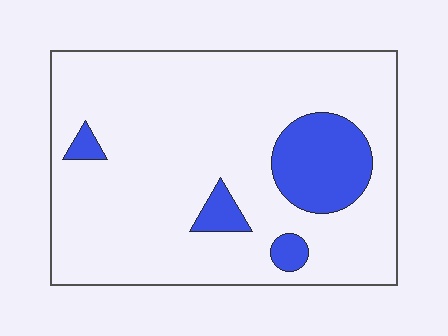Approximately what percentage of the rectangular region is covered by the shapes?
Approximately 15%.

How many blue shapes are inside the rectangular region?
4.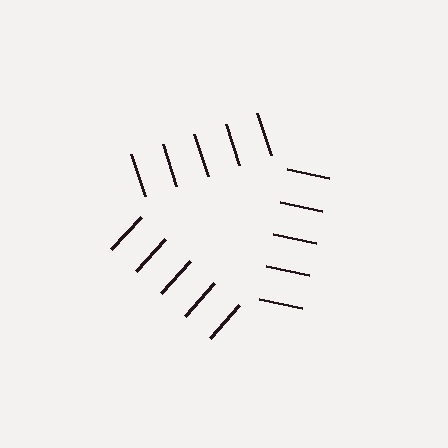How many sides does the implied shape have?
3 sides — the line-ends trace a triangle.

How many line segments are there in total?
15 — 5 along each of the 3 edges.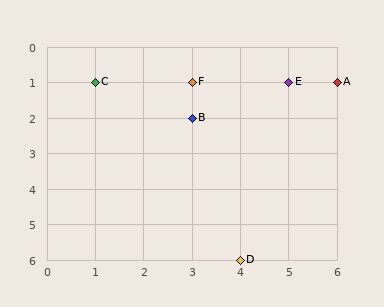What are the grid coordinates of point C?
Point C is at grid coordinates (1, 1).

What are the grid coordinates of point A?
Point A is at grid coordinates (6, 1).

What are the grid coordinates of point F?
Point F is at grid coordinates (3, 1).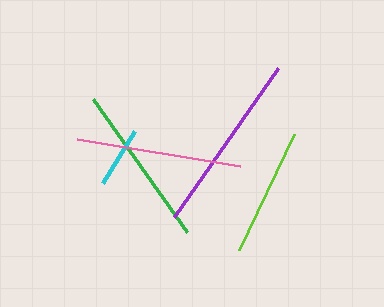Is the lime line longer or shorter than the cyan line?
The lime line is longer than the cyan line.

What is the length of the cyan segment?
The cyan segment is approximately 61 pixels long.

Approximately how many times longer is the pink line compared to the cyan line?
The pink line is approximately 2.7 times the length of the cyan line.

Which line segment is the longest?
The purple line is the longest at approximately 182 pixels.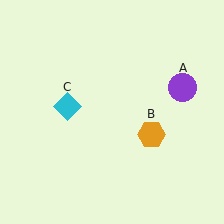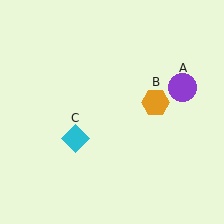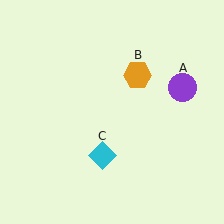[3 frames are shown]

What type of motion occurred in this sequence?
The orange hexagon (object B), cyan diamond (object C) rotated counterclockwise around the center of the scene.